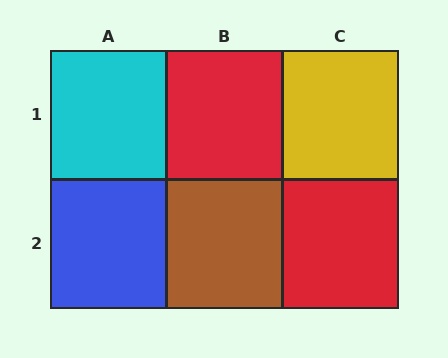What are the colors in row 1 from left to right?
Cyan, red, yellow.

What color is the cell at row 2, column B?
Brown.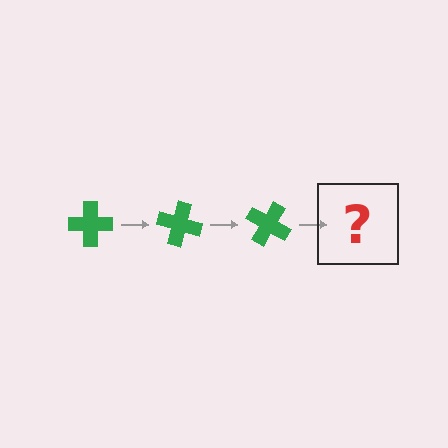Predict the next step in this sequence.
The next step is a green cross rotated 45 degrees.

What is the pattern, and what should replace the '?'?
The pattern is that the cross rotates 15 degrees each step. The '?' should be a green cross rotated 45 degrees.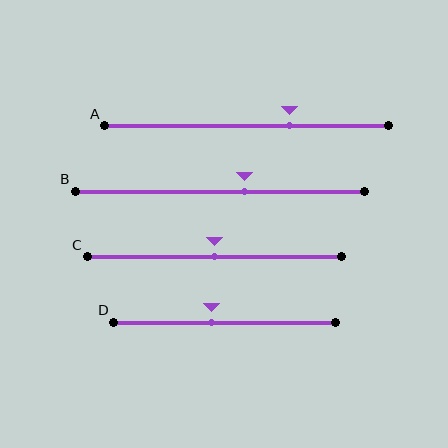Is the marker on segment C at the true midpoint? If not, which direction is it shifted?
Yes, the marker on segment C is at the true midpoint.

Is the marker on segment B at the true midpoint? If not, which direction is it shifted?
No, the marker on segment B is shifted to the right by about 9% of the segment length.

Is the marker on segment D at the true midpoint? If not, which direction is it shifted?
No, the marker on segment D is shifted to the left by about 6% of the segment length.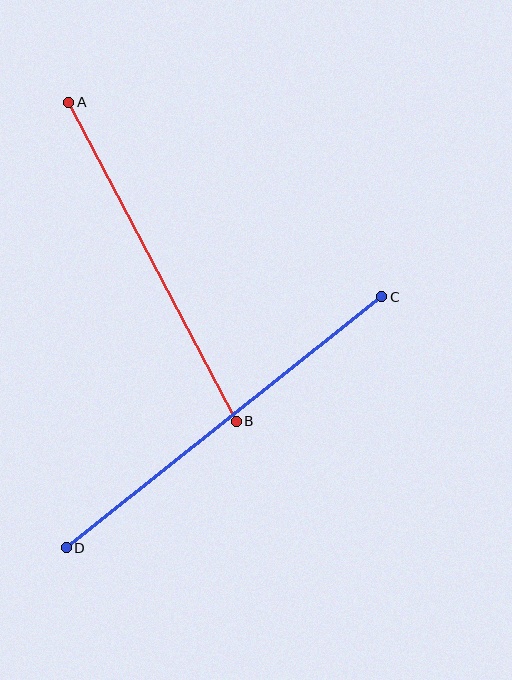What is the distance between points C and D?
The distance is approximately 403 pixels.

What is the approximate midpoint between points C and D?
The midpoint is at approximately (224, 422) pixels.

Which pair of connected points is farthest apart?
Points C and D are farthest apart.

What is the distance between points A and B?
The distance is approximately 360 pixels.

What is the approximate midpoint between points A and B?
The midpoint is at approximately (152, 262) pixels.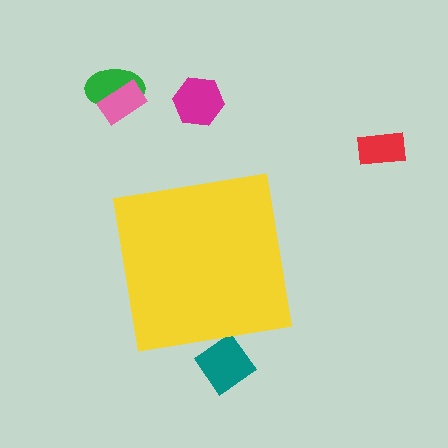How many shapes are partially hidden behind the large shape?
1 shape is partially hidden.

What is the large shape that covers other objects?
A yellow square.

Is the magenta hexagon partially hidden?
No, the magenta hexagon is fully visible.